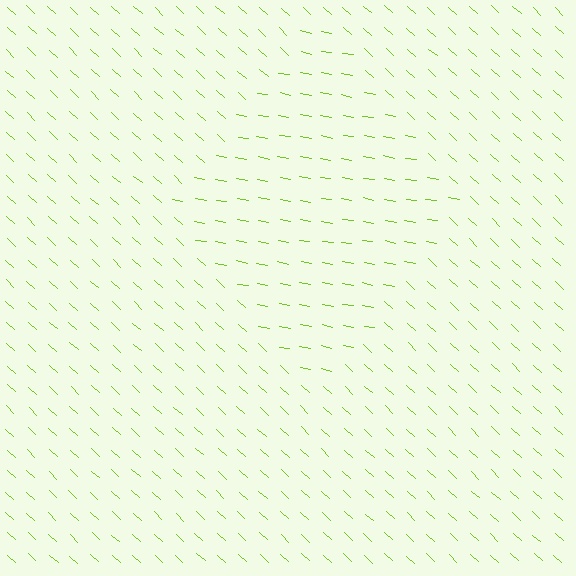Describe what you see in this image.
The image is filled with small lime line segments. A diamond region in the image has lines oriented differently from the surrounding lines, creating a visible texture boundary.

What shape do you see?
I see a diamond.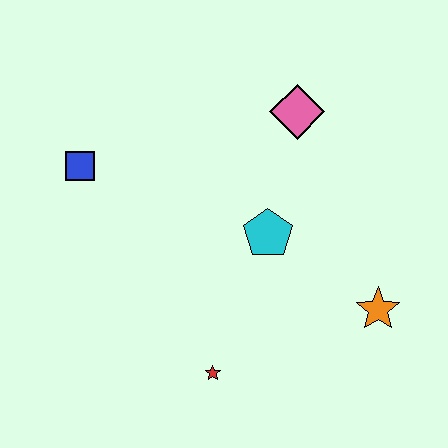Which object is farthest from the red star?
The pink diamond is farthest from the red star.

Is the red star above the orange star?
No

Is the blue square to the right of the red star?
No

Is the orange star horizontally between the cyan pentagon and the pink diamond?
No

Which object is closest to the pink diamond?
The cyan pentagon is closest to the pink diamond.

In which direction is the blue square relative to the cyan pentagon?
The blue square is to the left of the cyan pentagon.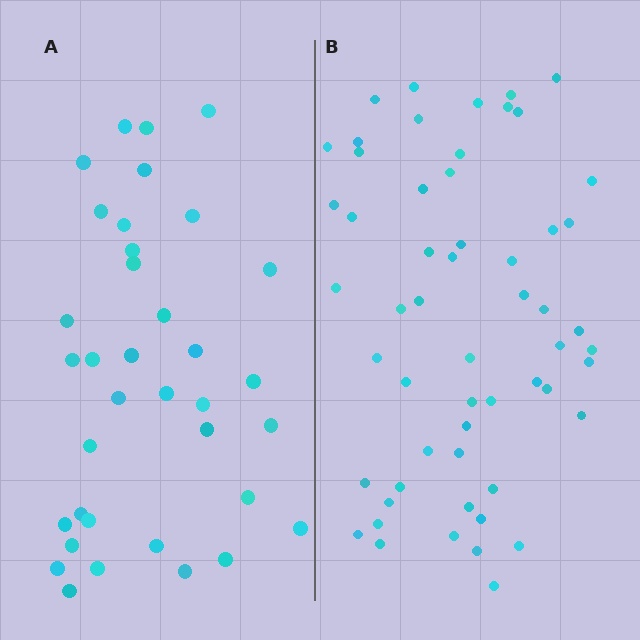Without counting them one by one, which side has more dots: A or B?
Region B (the right region) has more dots.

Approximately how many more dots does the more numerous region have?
Region B has approximately 20 more dots than region A.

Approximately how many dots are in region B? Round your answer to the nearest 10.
About 60 dots. (The exact count is 56, which rounds to 60.)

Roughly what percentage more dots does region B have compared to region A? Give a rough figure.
About 55% more.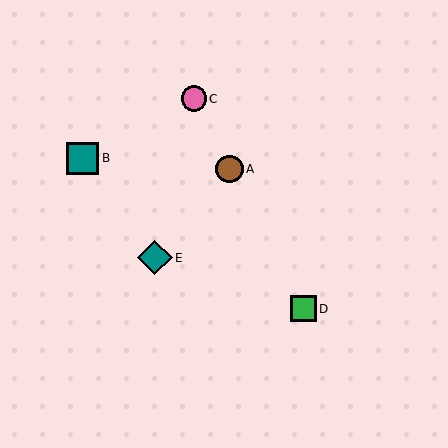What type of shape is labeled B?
Shape B is a teal square.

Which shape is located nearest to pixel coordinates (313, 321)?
The green square (labeled D) at (303, 309) is nearest to that location.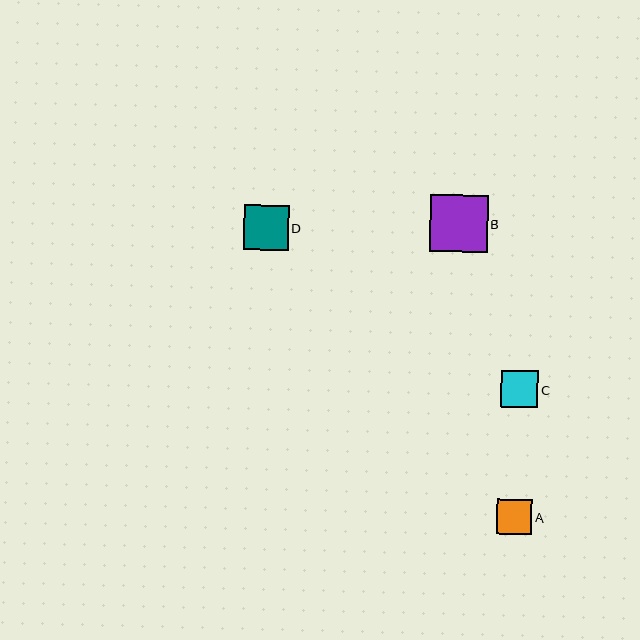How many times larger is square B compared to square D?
Square B is approximately 1.3 times the size of square D.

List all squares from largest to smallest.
From largest to smallest: B, D, C, A.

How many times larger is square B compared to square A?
Square B is approximately 1.6 times the size of square A.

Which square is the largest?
Square B is the largest with a size of approximately 57 pixels.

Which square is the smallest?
Square A is the smallest with a size of approximately 35 pixels.